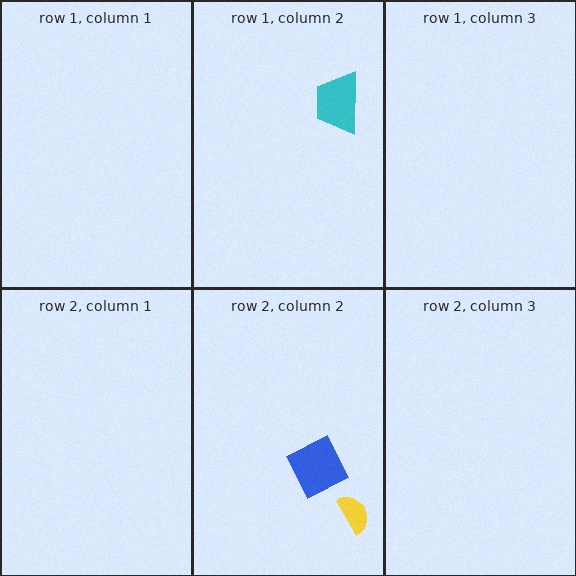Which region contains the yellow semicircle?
The row 2, column 2 region.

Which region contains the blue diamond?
The row 2, column 2 region.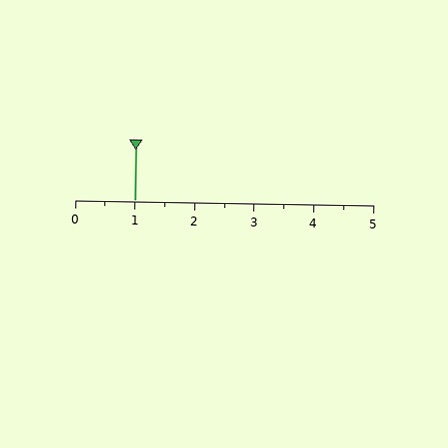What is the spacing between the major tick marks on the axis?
The major ticks are spaced 1 apart.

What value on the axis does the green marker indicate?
The marker indicates approximately 1.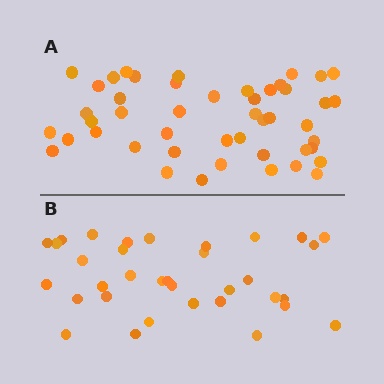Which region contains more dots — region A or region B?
Region A (the top region) has more dots.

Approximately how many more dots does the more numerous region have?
Region A has approximately 15 more dots than region B.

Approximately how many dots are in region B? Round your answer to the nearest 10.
About 30 dots. (The exact count is 34, which rounds to 30.)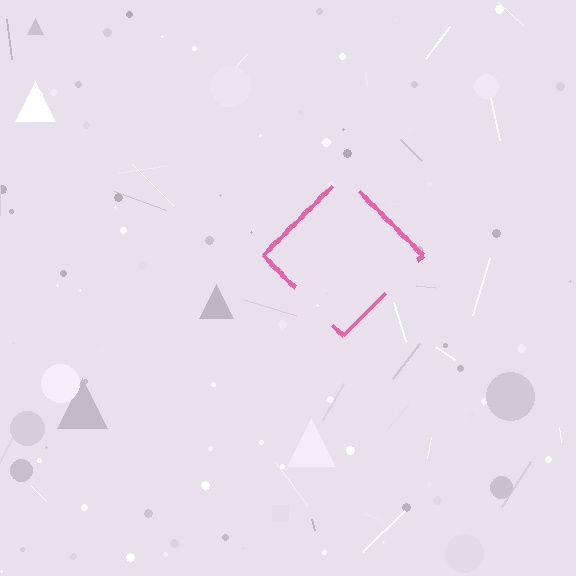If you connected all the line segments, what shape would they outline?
They would outline a diamond.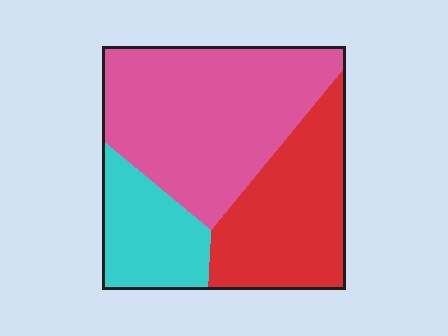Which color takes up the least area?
Cyan, at roughly 20%.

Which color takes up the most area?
Pink, at roughly 50%.